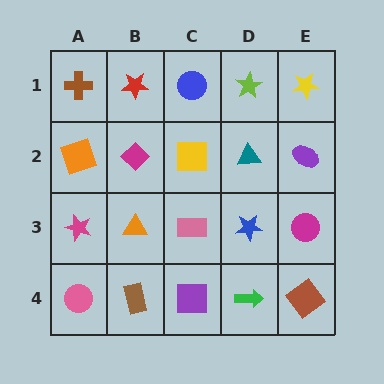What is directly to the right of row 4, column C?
A green arrow.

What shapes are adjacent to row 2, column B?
A red star (row 1, column B), an orange triangle (row 3, column B), an orange square (row 2, column A), a yellow square (row 2, column C).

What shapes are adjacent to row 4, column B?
An orange triangle (row 3, column B), a pink circle (row 4, column A), a purple square (row 4, column C).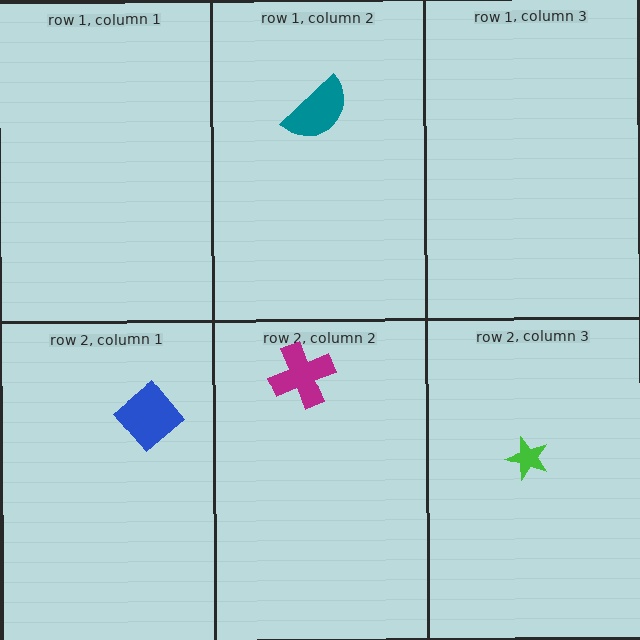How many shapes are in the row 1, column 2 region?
1.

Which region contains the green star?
The row 2, column 3 region.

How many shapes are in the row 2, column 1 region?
1.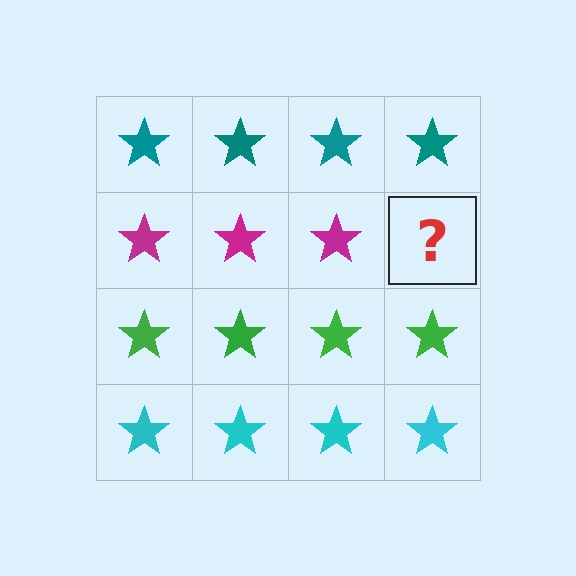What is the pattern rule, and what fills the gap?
The rule is that each row has a consistent color. The gap should be filled with a magenta star.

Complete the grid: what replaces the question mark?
The question mark should be replaced with a magenta star.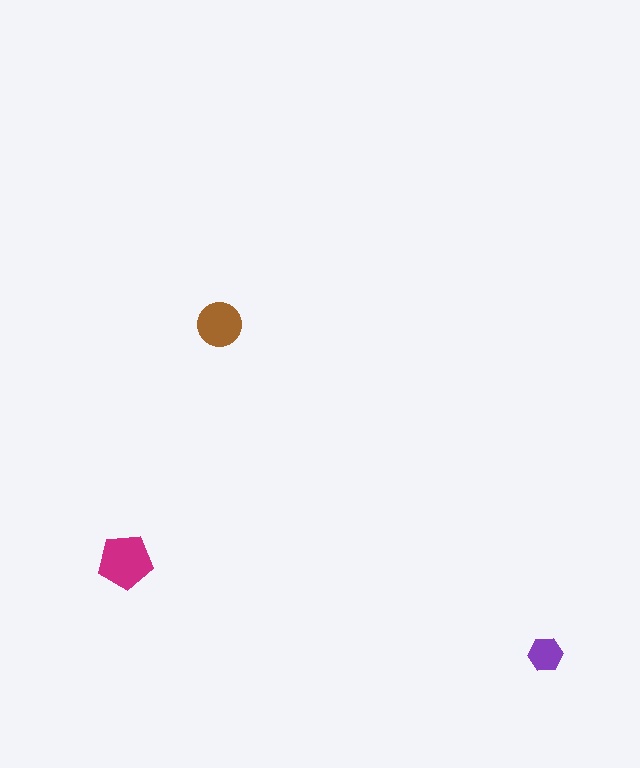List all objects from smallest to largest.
The purple hexagon, the brown circle, the magenta pentagon.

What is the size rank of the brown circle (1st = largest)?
2nd.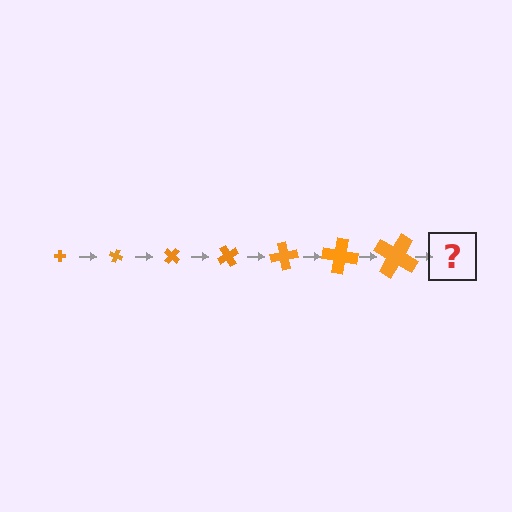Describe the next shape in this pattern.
It should be a cross, larger than the previous one and rotated 140 degrees from the start.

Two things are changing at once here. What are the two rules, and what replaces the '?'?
The two rules are that the cross grows larger each step and it rotates 20 degrees each step. The '?' should be a cross, larger than the previous one and rotated 140 degrees from the start.